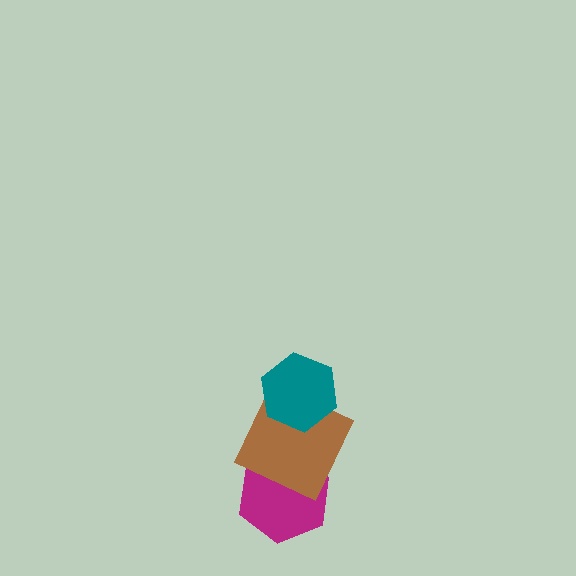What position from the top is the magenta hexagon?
The magenta hexagon is 3rd from the top.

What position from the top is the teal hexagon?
The teal hexagon is 1st from the top.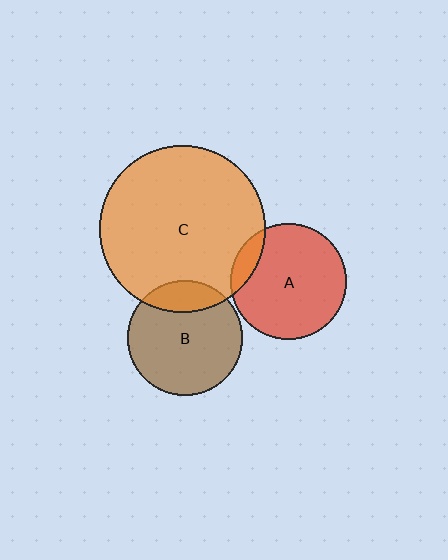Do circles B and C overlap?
Yes.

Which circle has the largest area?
Circle C (orange).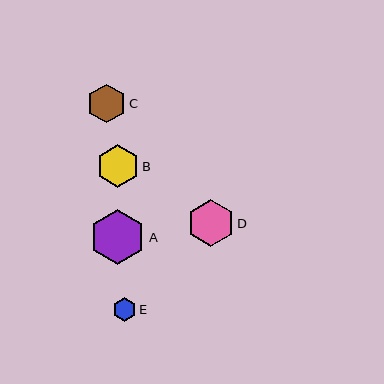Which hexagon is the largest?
Hexagon A is the largest with a size of approximately 56 pixels.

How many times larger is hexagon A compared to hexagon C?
Hexagon A is approximately 1.4 times the size of hexagon C.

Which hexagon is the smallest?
Hexagon E is the smallest with a size of approximately 23 pixels.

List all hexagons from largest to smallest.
From largest to smallest: A, D, B, C, E.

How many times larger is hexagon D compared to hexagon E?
Hexagon D is approximately 2.0 times the size of hexagon E.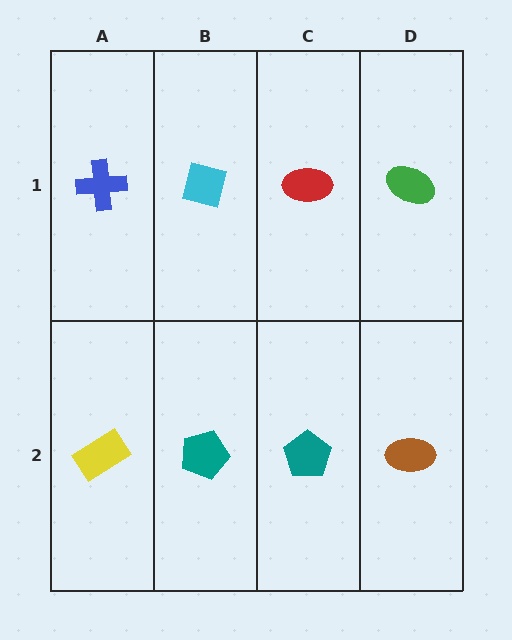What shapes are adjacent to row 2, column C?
A red ellipse (row 1, column C), a teal pentagon (row 2, column B), a brown ellipse (row 2, column D).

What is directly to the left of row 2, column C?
A teal pentagon.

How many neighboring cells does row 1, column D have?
2.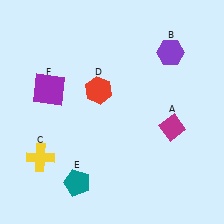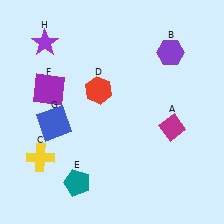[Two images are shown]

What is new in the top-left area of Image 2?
A purple star (H) was added in the top-left area of Image 2.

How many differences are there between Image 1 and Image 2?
There are 2 differences between the two images.